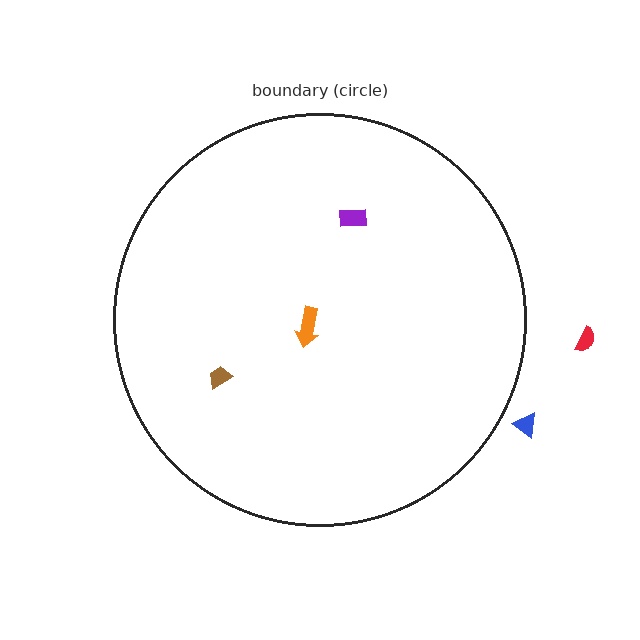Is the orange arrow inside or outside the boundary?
Inside.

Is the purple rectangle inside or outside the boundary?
Inside.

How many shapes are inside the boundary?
3 inside, 2 outside.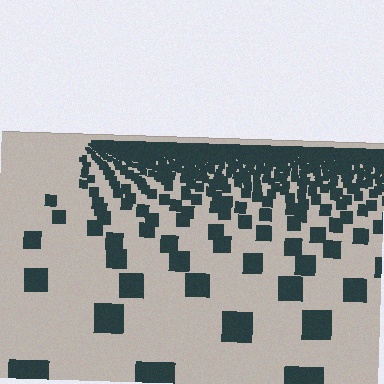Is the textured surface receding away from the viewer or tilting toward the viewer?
The surface is receding away from the viewer. Texture elements get smaller and denser toward the top.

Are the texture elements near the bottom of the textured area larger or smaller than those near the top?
Larger. Near the bottom, elements are closer to the viewer and appear at a bigger on-screen size.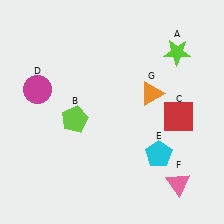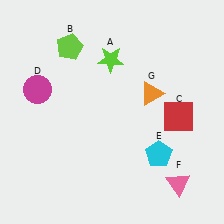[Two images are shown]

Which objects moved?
The objects that moved are: the lime star (A), the lime pentagon (B).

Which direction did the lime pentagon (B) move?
The lime pentagon (B) moved up.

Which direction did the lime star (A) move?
The lime star (A) moved left.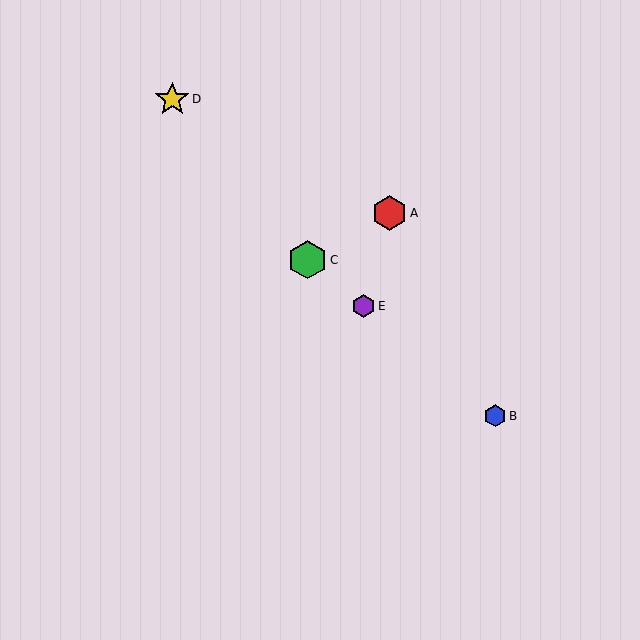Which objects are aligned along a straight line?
Objects B, C, E are aligned along a straight line.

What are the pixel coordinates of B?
Object B is at (495, 416).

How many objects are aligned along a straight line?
3 objects (B, C, E) are aligned along a straight line.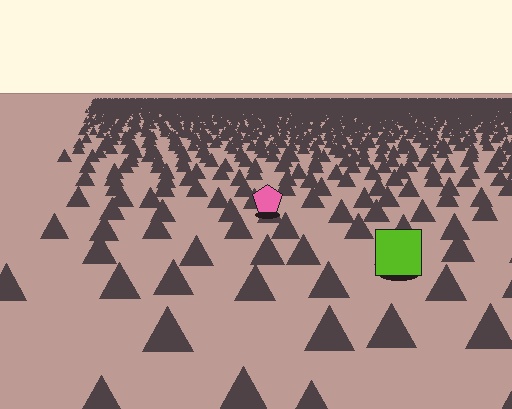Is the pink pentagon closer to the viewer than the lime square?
No. The lime square is closer — you can tell from the texture gradient: the ground texture is coarser near it.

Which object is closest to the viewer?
The lime square is closest. The texture marks near it are larger and more spread out.